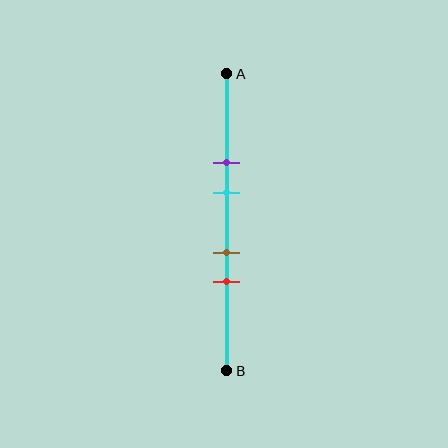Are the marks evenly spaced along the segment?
No, the marks are not evenly spaced.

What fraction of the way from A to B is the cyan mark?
The cyan mark is approximately 40% (0.4) of the way from A to B.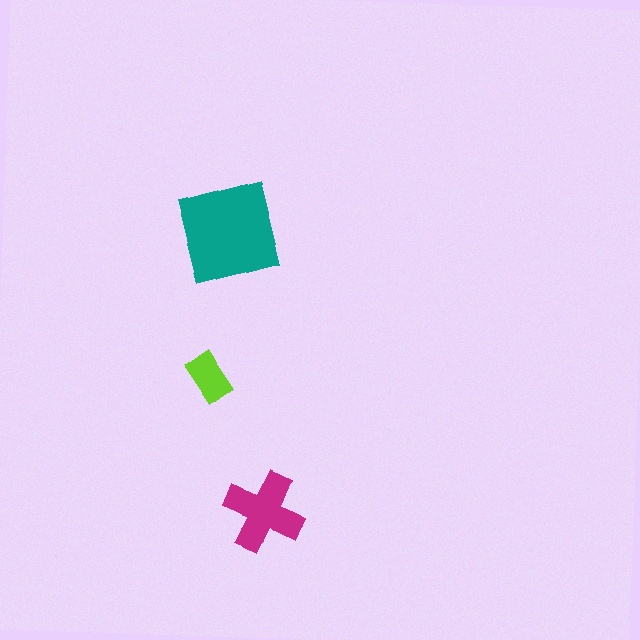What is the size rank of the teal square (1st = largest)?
1st.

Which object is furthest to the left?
The lime rectangle is leftmost.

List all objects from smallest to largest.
The lime rectangle, the magenta cross, the teal square.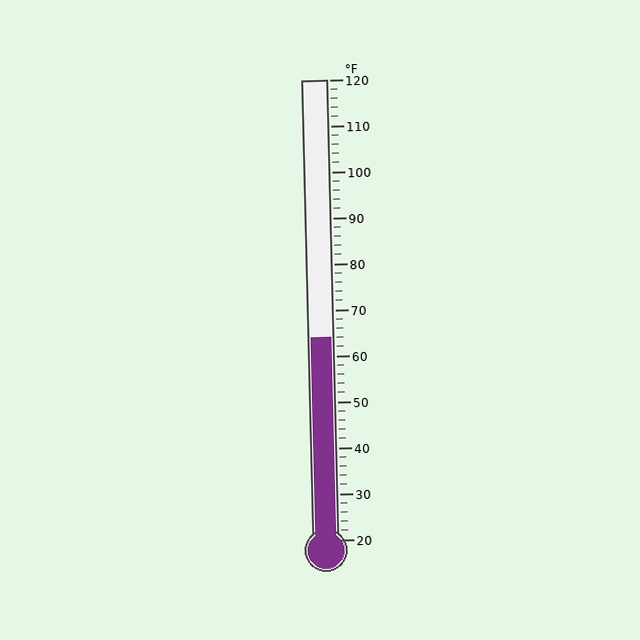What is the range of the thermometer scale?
The thermometer scale ranges from 20°F to 120°F.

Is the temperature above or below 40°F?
The temperature is above 40°F.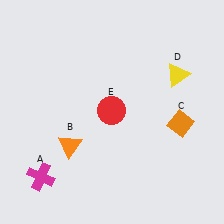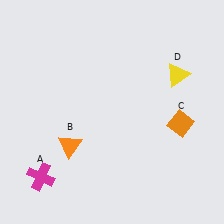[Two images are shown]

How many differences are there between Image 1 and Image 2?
There is 1 difference between the two images.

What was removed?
The red circle (E) was removed in Image 2.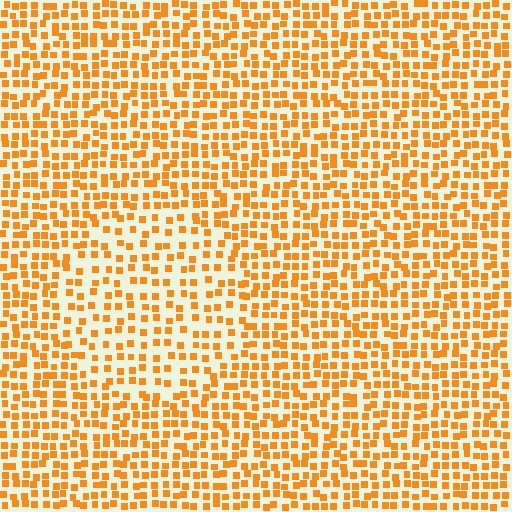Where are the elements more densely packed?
The elements are more densely packed outside the circle boundary.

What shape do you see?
I see a circle.